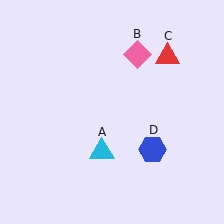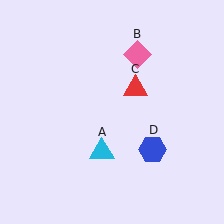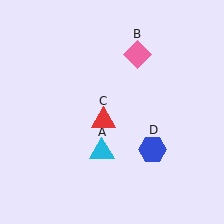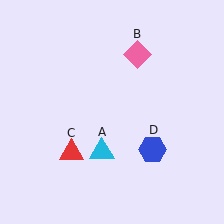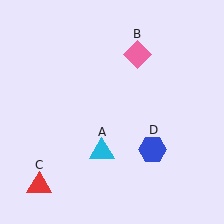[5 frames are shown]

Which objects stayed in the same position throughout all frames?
Cyan triangle (object A) and pink diamond (object B) and blue hexagon (object D) remained stationary.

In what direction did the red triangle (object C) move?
The red triangle (object C) moved down and to the left.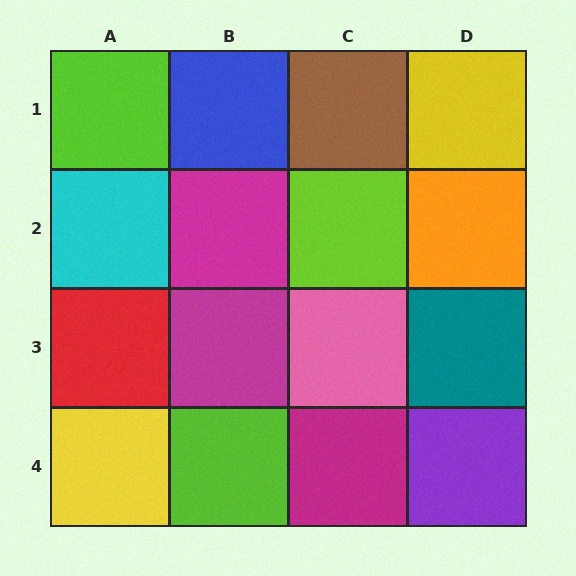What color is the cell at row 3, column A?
Red.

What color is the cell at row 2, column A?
Cyan.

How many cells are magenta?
3 cells are magenta.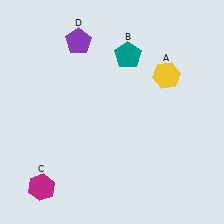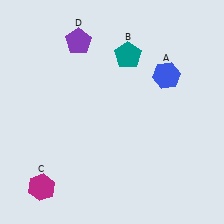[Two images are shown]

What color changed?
The hexagon (A) changed from yellow in Image 1 to blue in Image 2.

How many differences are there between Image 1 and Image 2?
There is 1 difference between the two images.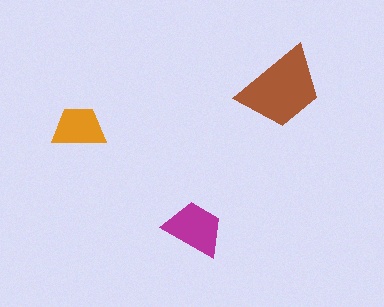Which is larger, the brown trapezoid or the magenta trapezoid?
The brown one.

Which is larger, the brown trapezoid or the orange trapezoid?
The brown one.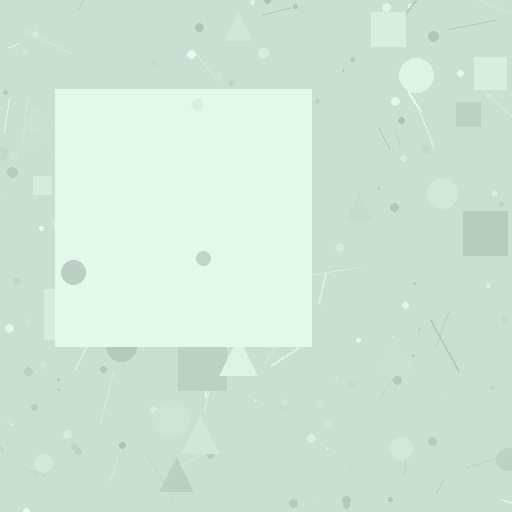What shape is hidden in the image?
A square is hidden in the image.